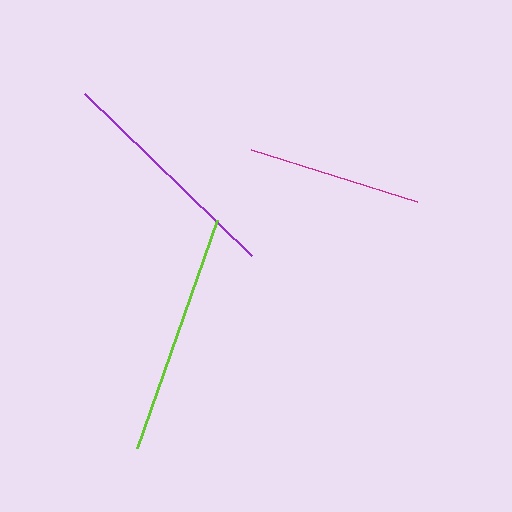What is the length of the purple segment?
The purple segment is approximately 233 pixels long.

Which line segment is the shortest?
The magenta line is the shortest at approximately 174 pixels.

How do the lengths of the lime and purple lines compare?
The lime and purple lines are approximately the same length.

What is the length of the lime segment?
The lime segment is approximately 242 pixels long.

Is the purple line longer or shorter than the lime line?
The lime line is longer than the purple line.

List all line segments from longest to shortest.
From longest to shortest: lime, purple, magenta.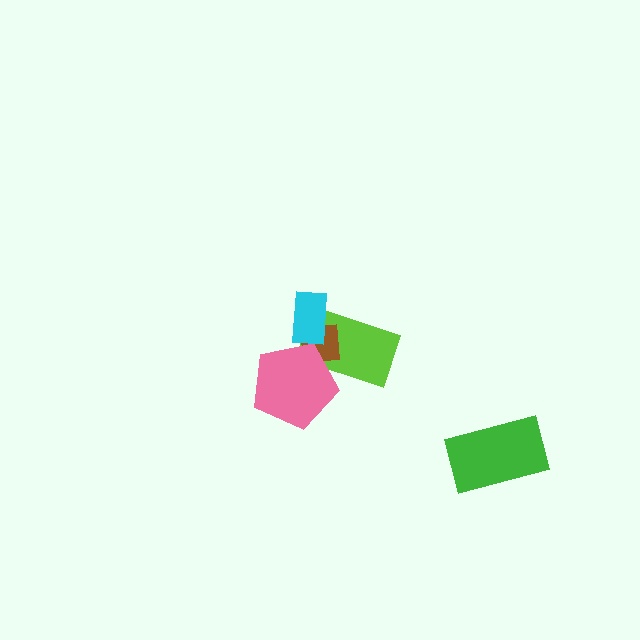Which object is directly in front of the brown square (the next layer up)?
The pink pentagon is directly in front of the brown square.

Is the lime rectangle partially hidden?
Yes, it is partially covered by another shape.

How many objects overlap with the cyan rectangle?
2 objects overlap with the cyan rectangle.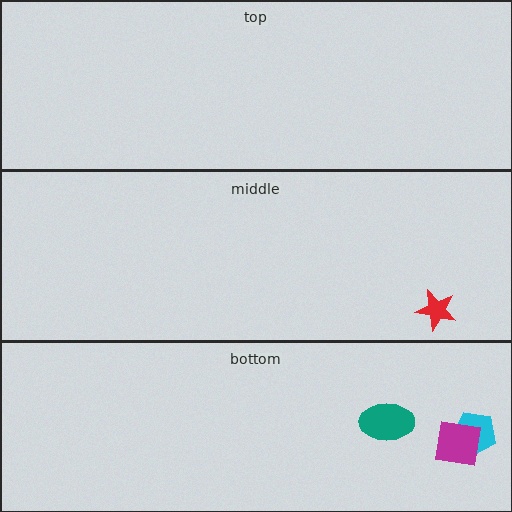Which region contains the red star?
The middle region.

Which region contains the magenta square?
The bottom region.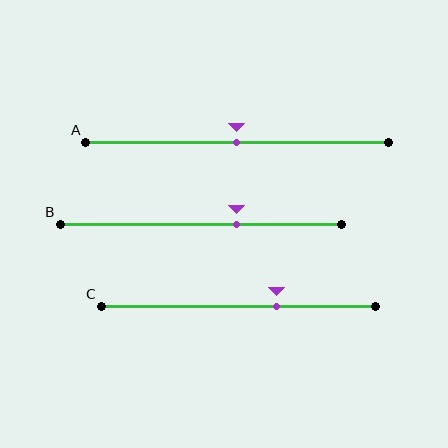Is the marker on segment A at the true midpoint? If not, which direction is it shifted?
Yes, the marker on segment A is at the true midpoint.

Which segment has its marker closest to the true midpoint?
Segment A has its marker closest to the true midpoint.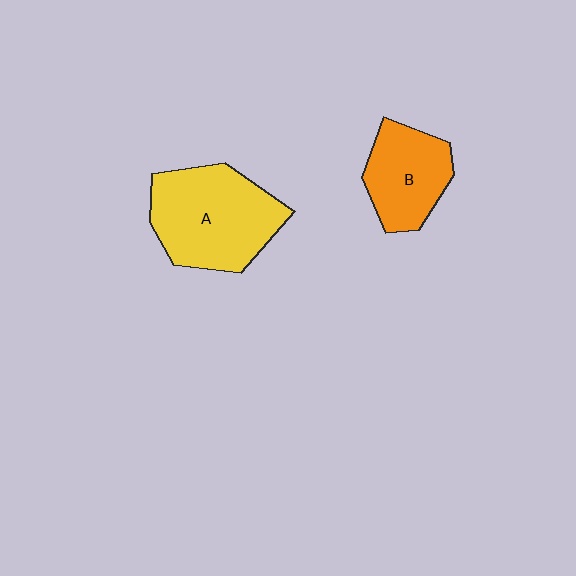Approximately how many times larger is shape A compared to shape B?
Approximately 1.5 times.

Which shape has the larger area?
Shape A (yellow).